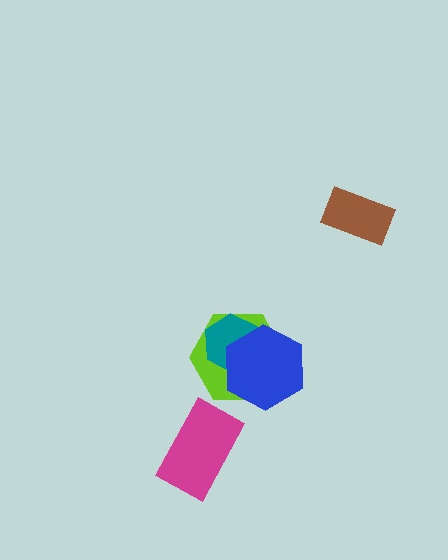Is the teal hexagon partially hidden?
Yes, it is partially covered by another shape.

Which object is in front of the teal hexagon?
The blue hexagon is in front of the teal hexagon.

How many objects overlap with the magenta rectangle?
0 objects overlap with the magenta rectangle.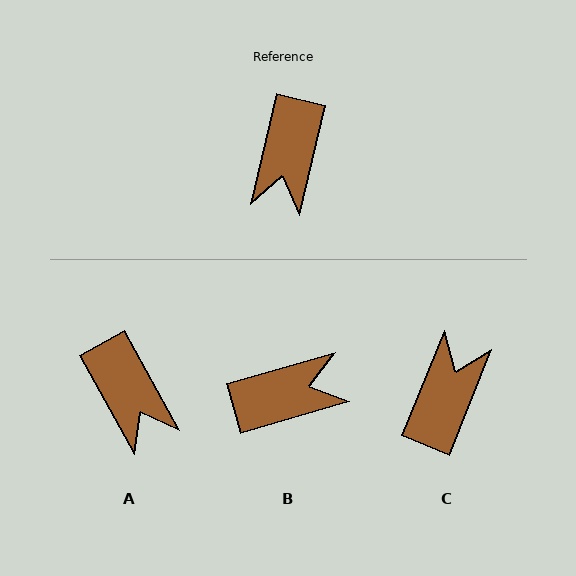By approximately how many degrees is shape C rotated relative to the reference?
Approximately 171 degrees counter-clockwise.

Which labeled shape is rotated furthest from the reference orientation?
C, about 171 degrees away.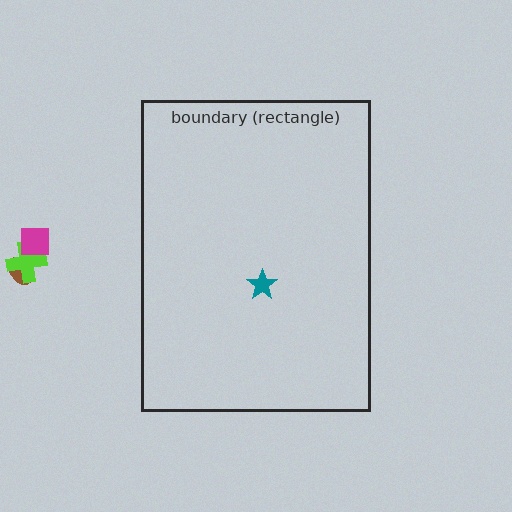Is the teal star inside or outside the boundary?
Inside.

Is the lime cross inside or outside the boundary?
Outside.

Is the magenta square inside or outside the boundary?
Outside.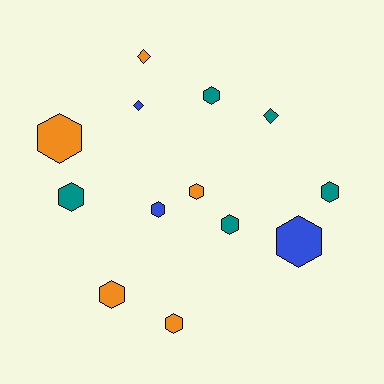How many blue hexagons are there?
There are 2 blue hexagons.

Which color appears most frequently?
Orange, with 5 objects.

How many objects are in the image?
There are 13 objects.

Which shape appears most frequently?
Hexagon, with 10 objects.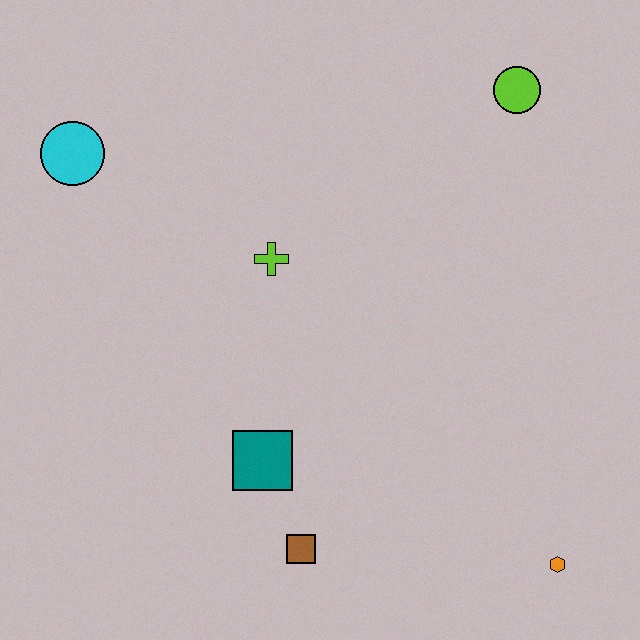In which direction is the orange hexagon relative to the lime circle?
The orange hexagon is below the lime circle.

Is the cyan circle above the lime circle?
No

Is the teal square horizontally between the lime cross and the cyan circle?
Yes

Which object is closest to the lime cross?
The teal square is closest to the lime cross.